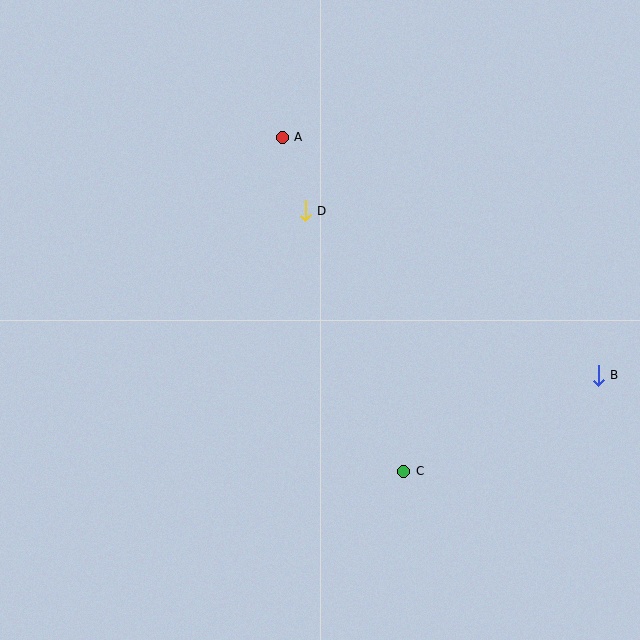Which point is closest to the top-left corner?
Point A is closest to the top-left corner.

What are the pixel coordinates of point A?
Point A is at (282, 137).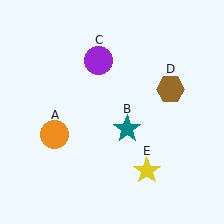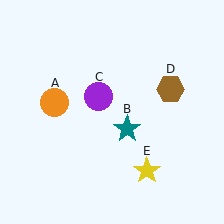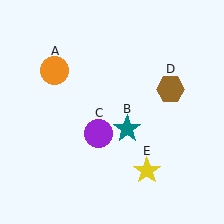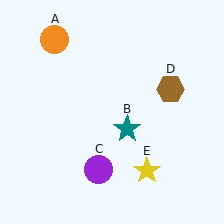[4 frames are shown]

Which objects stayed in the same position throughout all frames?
Teal star (object B) and brown hexagon (object D) and yellow star (object E) remained stationary.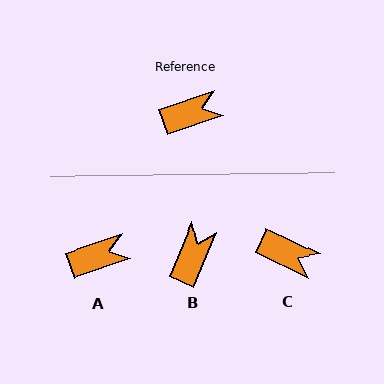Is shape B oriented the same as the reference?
No, it is off by about 48 degrees.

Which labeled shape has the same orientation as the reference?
A.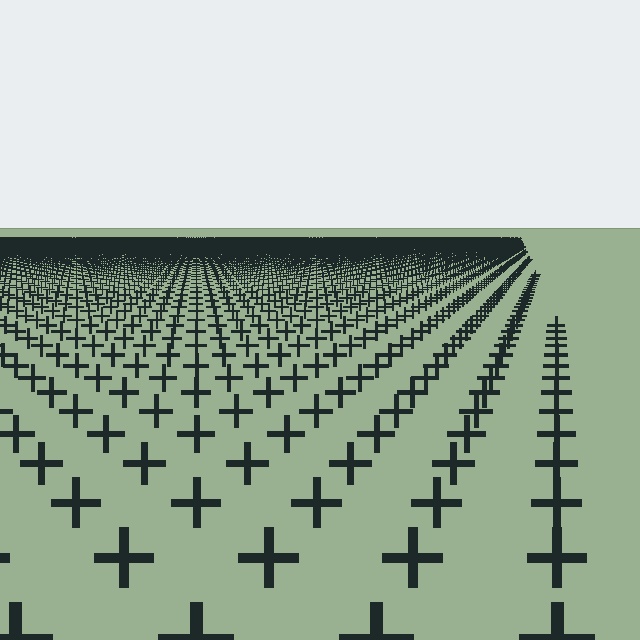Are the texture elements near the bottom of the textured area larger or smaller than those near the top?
Larger. Near the bottom, elements are closer to the viewer and appear at a bigger on-screen size.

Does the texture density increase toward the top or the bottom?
Density increases toward the top.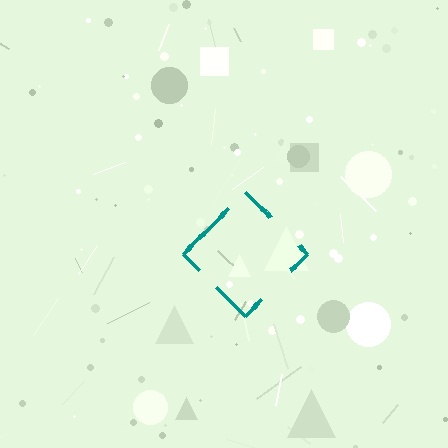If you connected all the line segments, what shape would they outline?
They would outline a diamond.